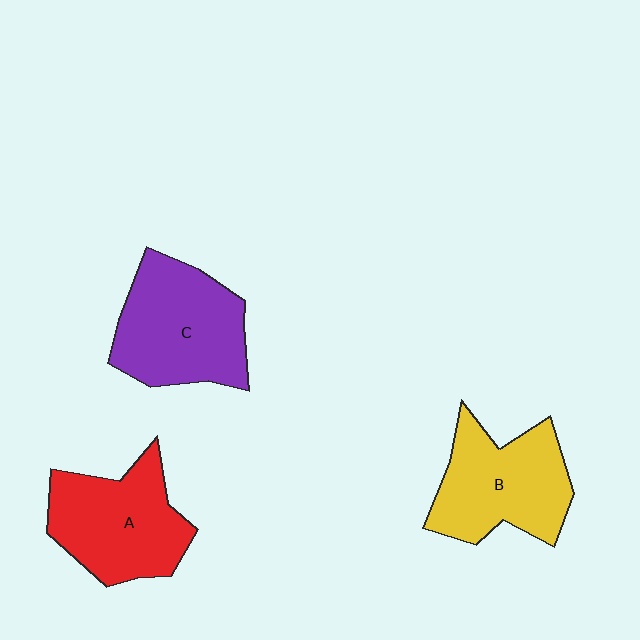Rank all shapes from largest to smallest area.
From largest to smallest: C (purple), A (red), B (yellow).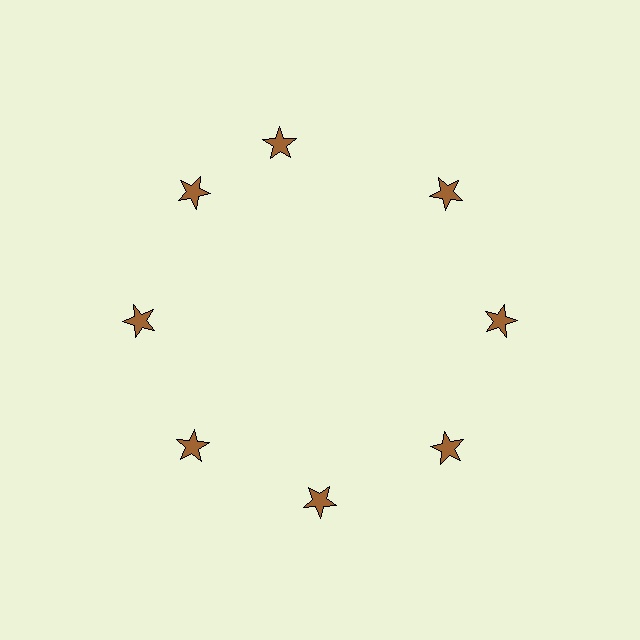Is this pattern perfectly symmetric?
No. The 8 brown stars are arranged in a ring, but one element near the 12 o'clock position is rotated out of alignment along the ring, breaking the 8-fold rotational symmetry.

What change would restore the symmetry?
The symmetry would be restored by rotating it back into even spacing with its neighbors so that all 8 stars sit at equal angles and equal distance from the center.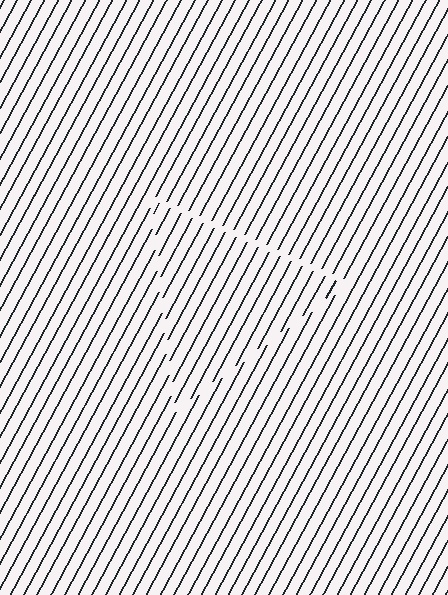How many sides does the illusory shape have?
3 sides — the line-ends trace a triangle.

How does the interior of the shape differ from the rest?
The interior of the shape contains the same grating, shifted by half a period — the contour is defined by the phase discontinuity where line-ends from the inner and outer gratings abut.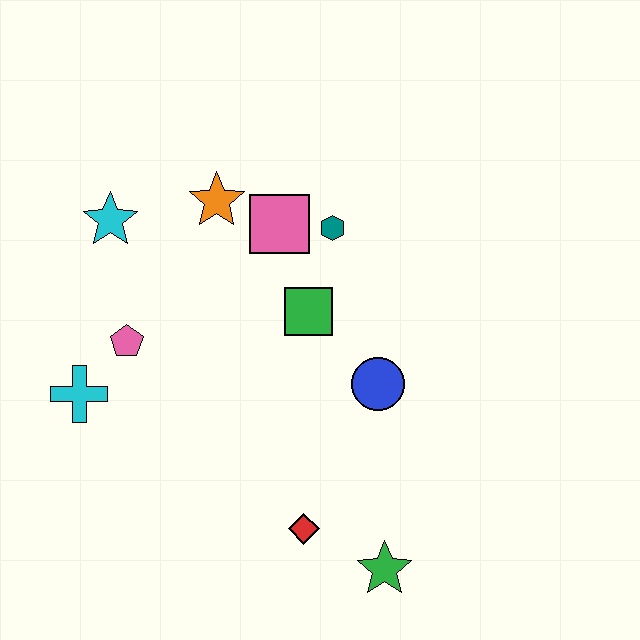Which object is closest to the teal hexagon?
The pink square is closest to the teal hexagon.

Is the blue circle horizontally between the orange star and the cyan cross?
No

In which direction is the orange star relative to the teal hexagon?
The orange star is to the left of the teal hexagon.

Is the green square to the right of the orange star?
Yes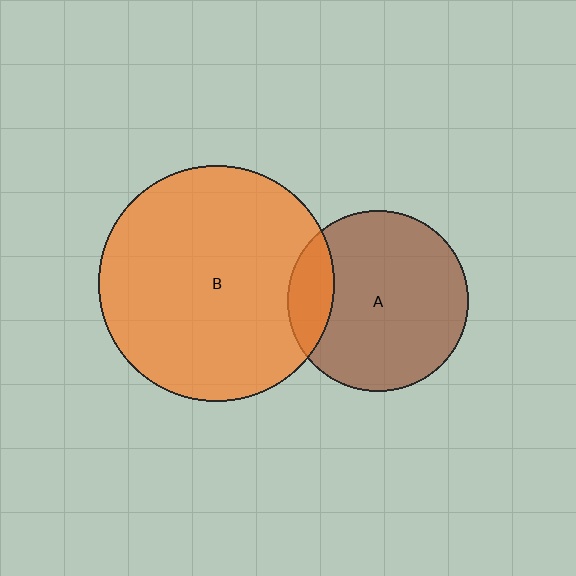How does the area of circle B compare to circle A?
Approximately 1.7 times.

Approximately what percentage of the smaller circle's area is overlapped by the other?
Approximately 15%.